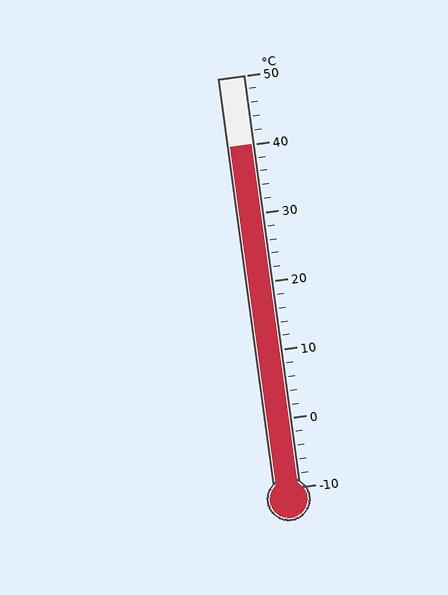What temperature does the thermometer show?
The thermometer shows approximately 40°C.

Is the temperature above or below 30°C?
The temperature is above 30°C.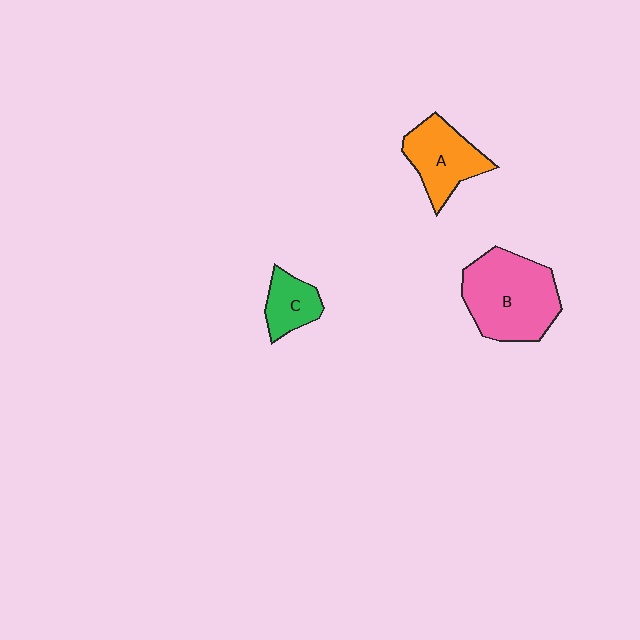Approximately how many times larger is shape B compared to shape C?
Approximately 2.5 times.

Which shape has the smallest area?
Shape C (green).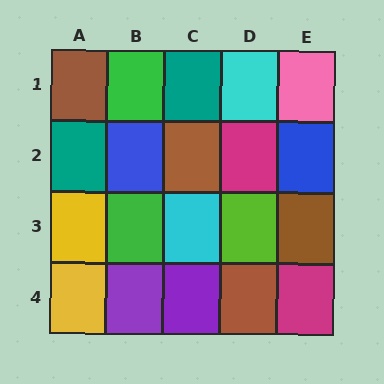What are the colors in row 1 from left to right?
Brown, green, teal, cyan, pink.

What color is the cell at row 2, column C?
Brown.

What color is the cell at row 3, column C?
Cyan.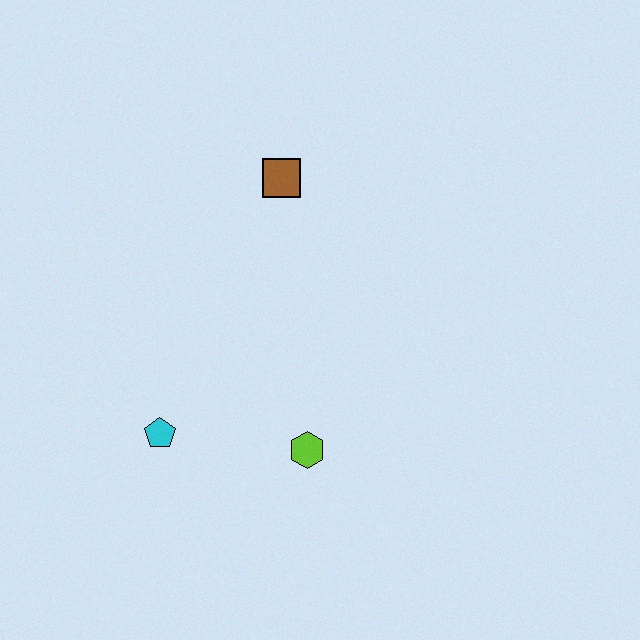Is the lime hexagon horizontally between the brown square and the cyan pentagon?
No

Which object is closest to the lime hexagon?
The cyan pentagon is closest to the lime hexagon.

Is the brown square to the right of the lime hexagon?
No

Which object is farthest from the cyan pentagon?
The brown square is farthest from the cyan pentagon.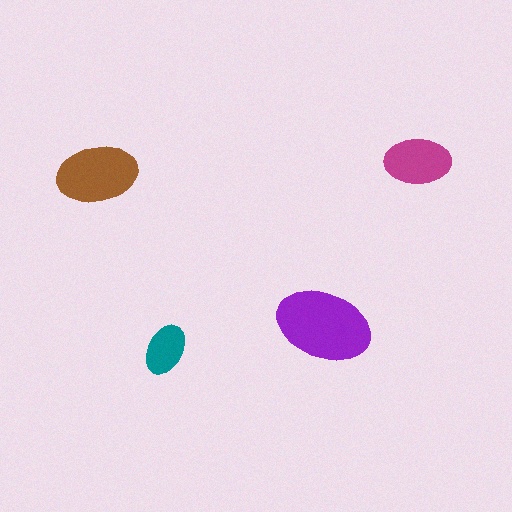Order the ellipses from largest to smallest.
the purple one, the brown one, the magenta one, the teal one.